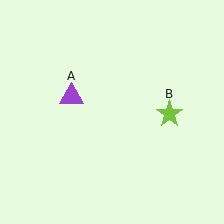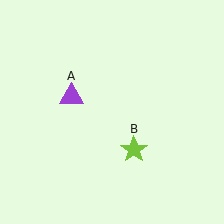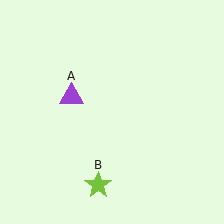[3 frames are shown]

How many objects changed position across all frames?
1 object changed position: lime star (object B).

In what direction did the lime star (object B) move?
The lime star (object B) moved down and to the left.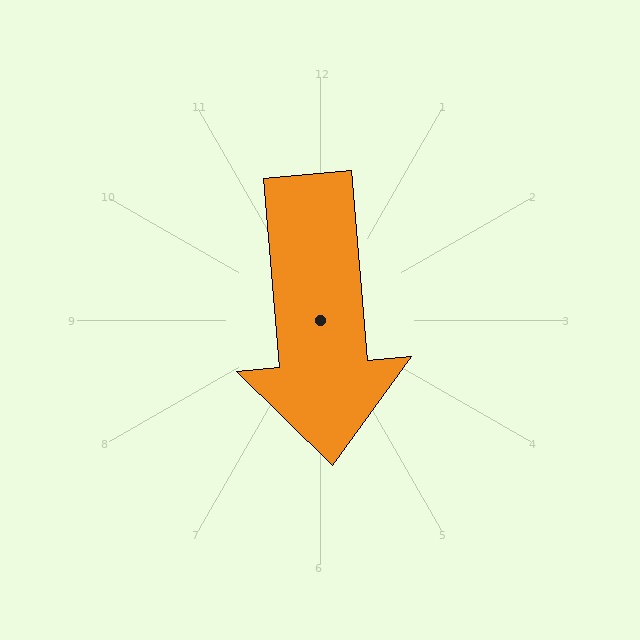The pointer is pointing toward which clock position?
Roughly 6 o'clock.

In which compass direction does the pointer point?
South.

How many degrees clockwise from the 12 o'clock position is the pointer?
Approximately 175 degrees.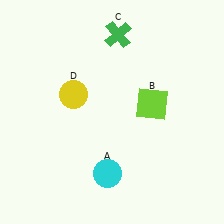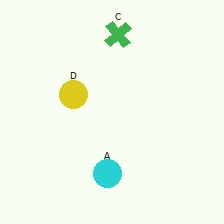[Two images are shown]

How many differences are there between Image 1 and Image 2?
There is 1 difference between the two images.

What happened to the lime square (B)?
The lime square (B) was removed in Image 2. It was in the top-right area of Image 1.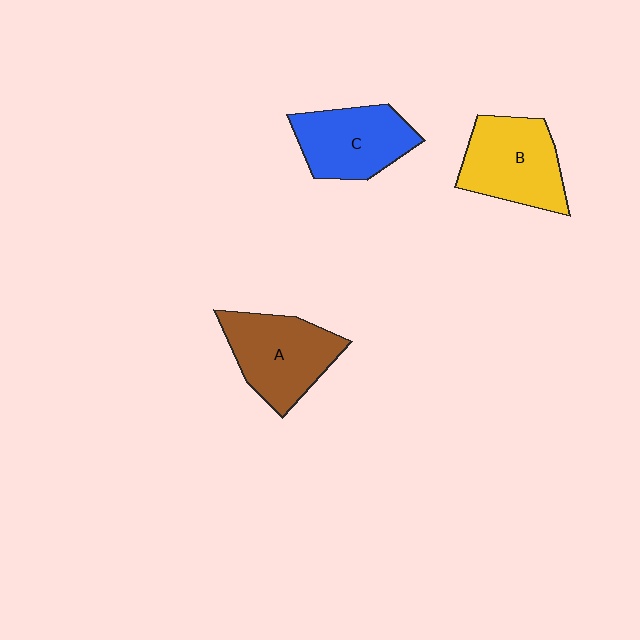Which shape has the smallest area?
Shape C (blue).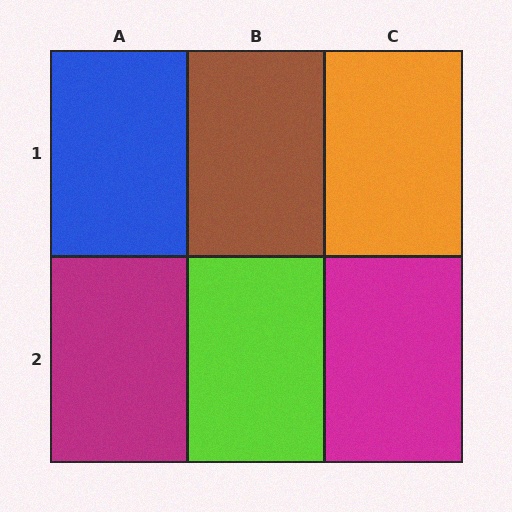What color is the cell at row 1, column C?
Orange.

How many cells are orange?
1 cell is orange.